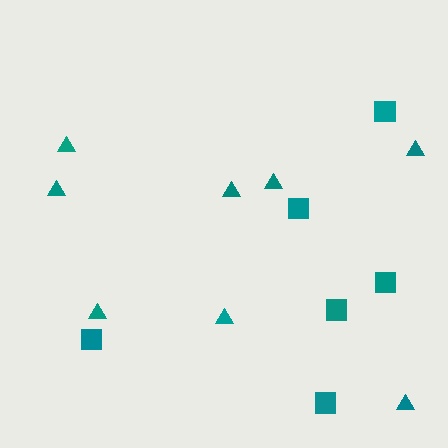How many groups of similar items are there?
There are 2 groups: one group of squares (6) and one group of triangles (8).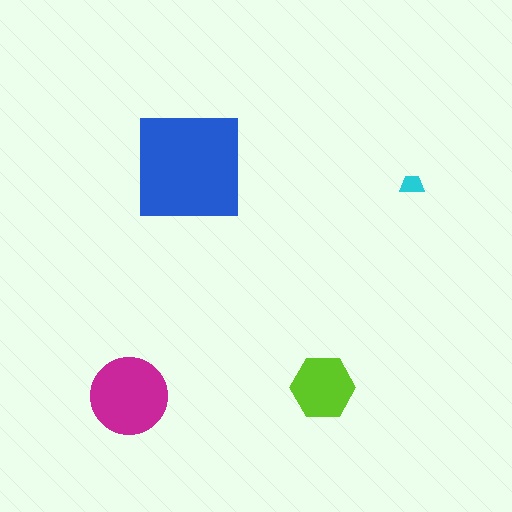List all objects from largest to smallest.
The blue square, the magenta circle, the lime hexagon, the cyan trapezoid.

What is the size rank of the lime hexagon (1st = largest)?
3rd.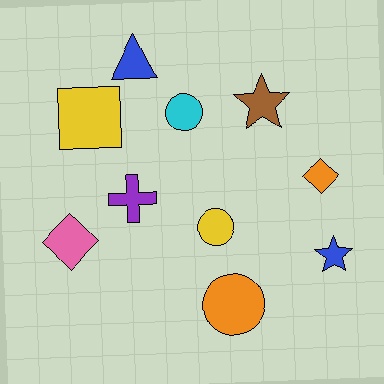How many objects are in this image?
There are 10 objects.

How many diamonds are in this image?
There are 2 diamonds.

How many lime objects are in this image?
There are no lime objects.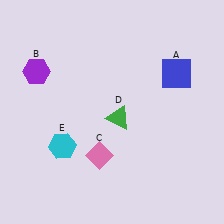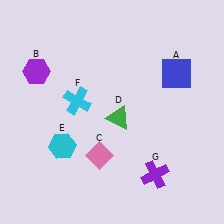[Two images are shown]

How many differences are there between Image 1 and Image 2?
There are 2 differences between the two images.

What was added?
A cyan cross (F), a purple cross (G) were added in Image 2.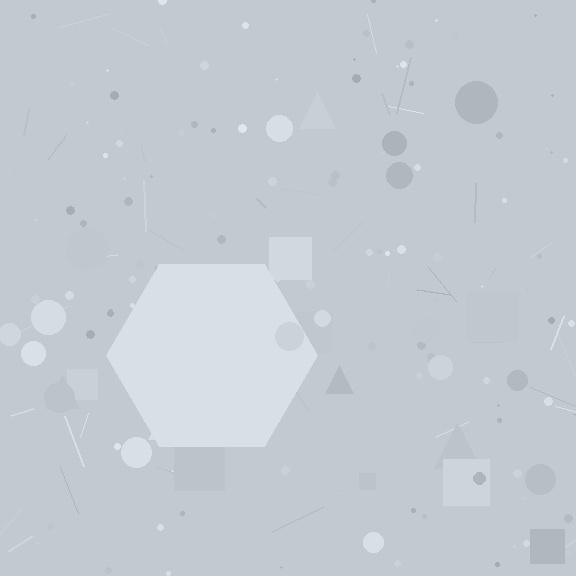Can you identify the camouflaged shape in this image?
The camouflaged shape is a hexagon.